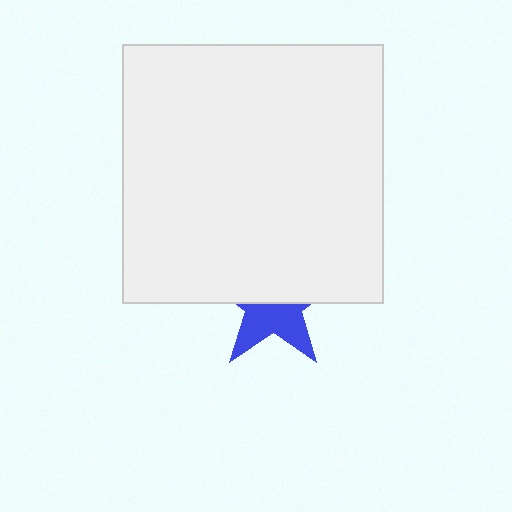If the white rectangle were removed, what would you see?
You would see the complete blue star.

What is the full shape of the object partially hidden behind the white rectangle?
The partially hidden object is a blue star.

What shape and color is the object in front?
The object in front is a white rectangle.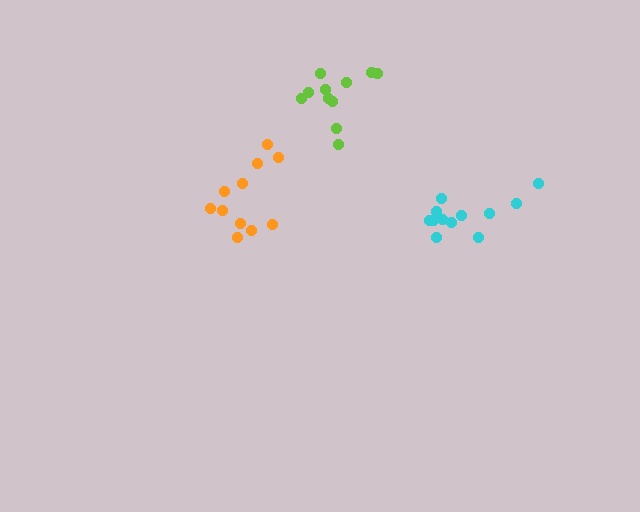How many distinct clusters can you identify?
There are 3 distinct clusters.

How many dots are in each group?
Group 1: 11 dots, Group 2: 12 dots, Group 3: 11 dots (34 total).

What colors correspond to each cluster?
The clusters are colored: lime, cyan, orange.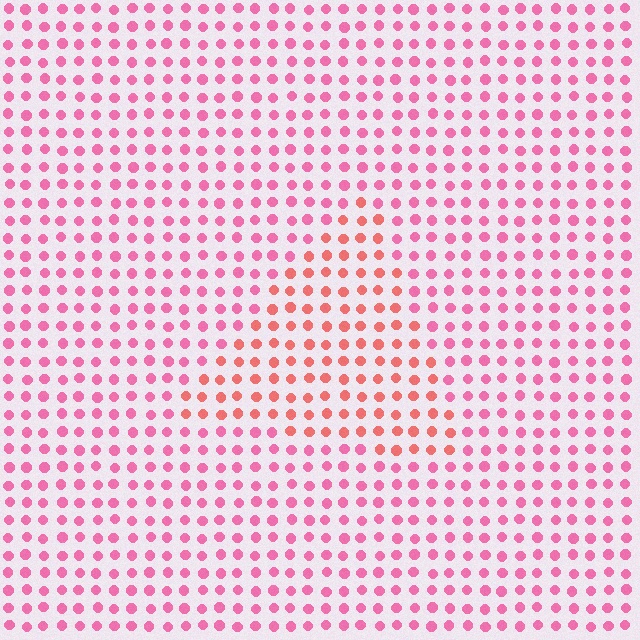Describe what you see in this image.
The image is filled with small pink elements in a uniform arrangement. A triangle-shaped region is visible where the elements are tinted to a slightly different hue, forming a subtle color boundary.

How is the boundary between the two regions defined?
The boundary is defined purely by a slight shift in hue (about 29 degrees). Spacing, size, and orientation are identical on both sides.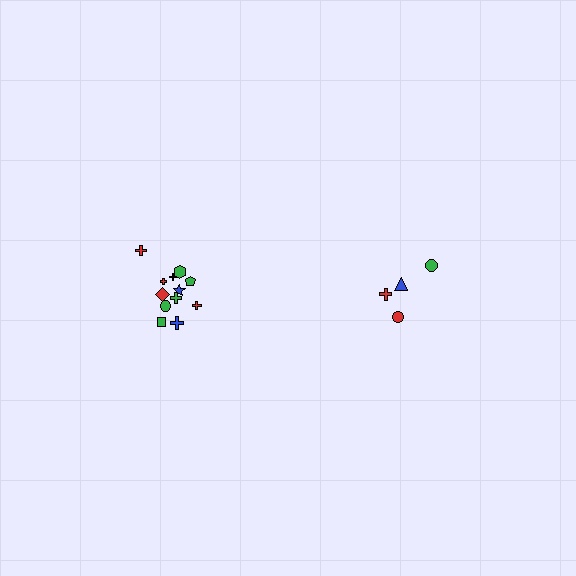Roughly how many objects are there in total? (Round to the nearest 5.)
Roughly 15 objects in total.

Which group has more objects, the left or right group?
The left group.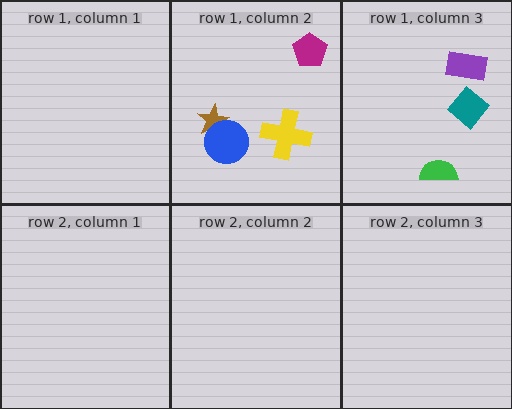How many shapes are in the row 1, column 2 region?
4.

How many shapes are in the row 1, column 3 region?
3.